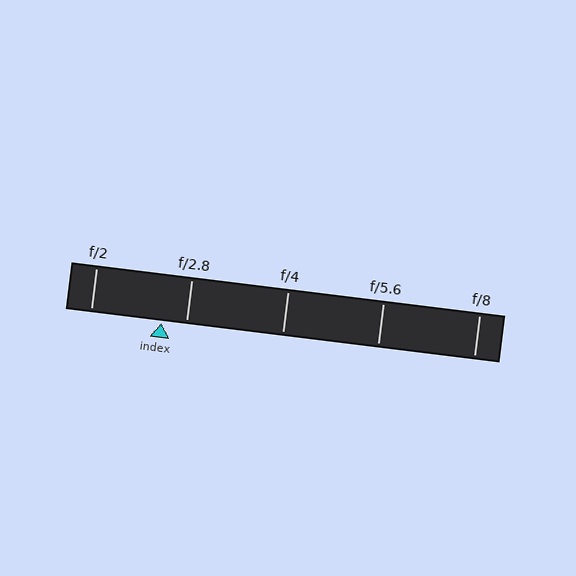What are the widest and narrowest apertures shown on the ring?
The widest aperture shown is f/2 and the narrowest is f/8.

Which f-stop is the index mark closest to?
The index mark is closest to f/2.8.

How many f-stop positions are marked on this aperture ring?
There are 5 f-stop positions marked.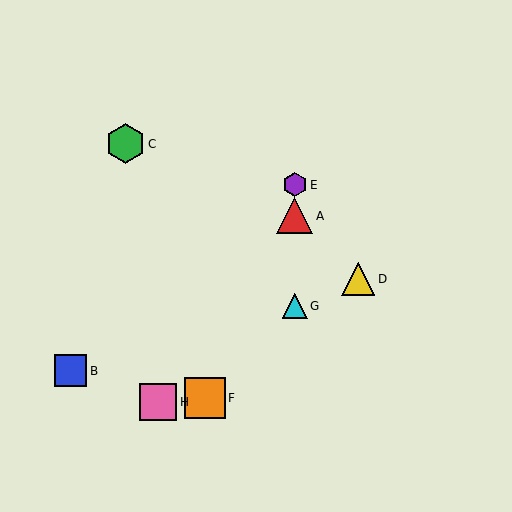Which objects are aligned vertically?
Objects A, E, G are aligned vertically.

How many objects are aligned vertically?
3 objects (A, E, G) are aligned vertically.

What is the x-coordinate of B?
Object B is at x≈71.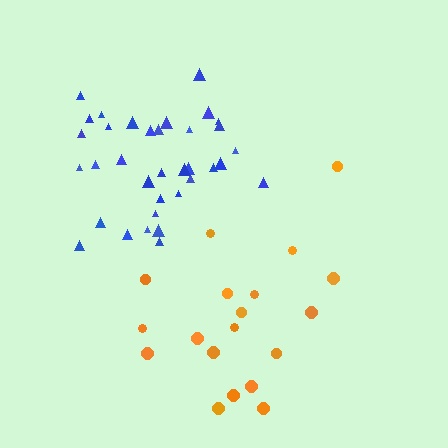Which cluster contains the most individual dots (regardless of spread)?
Blue (35).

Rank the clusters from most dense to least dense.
blue, orange.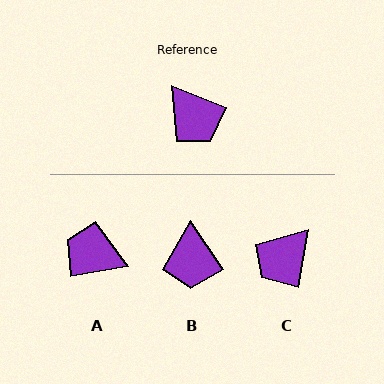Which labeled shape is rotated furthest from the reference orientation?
A, about 149 degrees away.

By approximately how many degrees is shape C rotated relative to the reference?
Approximately 79 degrees clockwise.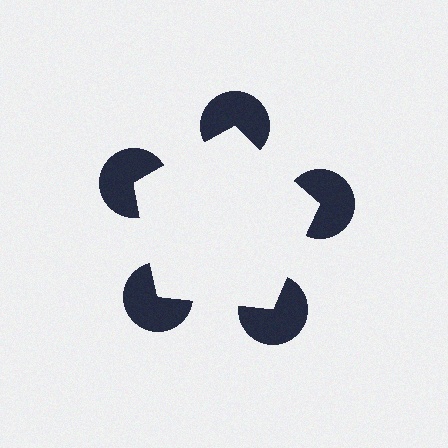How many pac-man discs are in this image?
There are 5 — one at each vertex of the illusory pentagon.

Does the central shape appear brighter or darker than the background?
It typically appears slightly brighter than the background, even though no actual brightness change is drawn.